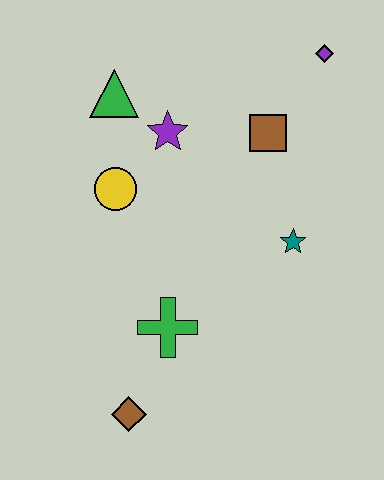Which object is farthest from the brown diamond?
The purple diamond is farthest from the brown diamond.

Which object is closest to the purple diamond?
The brown square is closest to the purple diamond.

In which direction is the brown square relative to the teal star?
The brown square is above the teal star.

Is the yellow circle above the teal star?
Yes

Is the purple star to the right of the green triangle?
Yes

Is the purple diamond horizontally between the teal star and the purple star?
No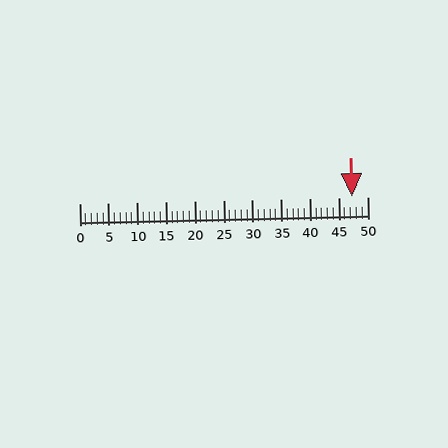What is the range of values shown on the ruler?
The ruler shows values from 0 to 50.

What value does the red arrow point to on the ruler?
The red arrow points to approximately 47.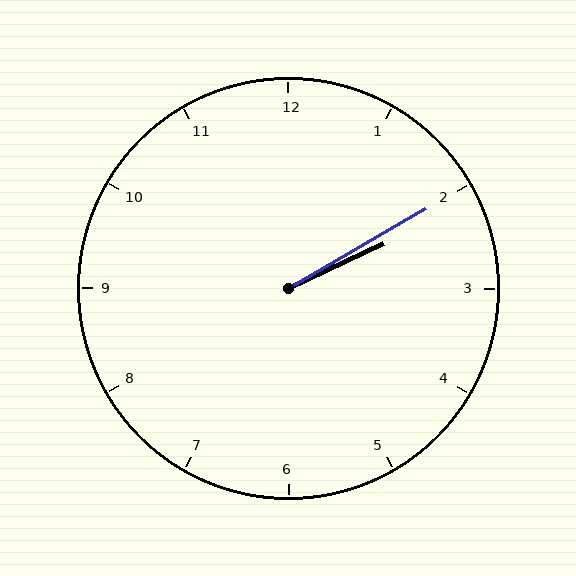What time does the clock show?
2:10.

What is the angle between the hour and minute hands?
Approximately 5 degrees.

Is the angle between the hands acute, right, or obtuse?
It is acute.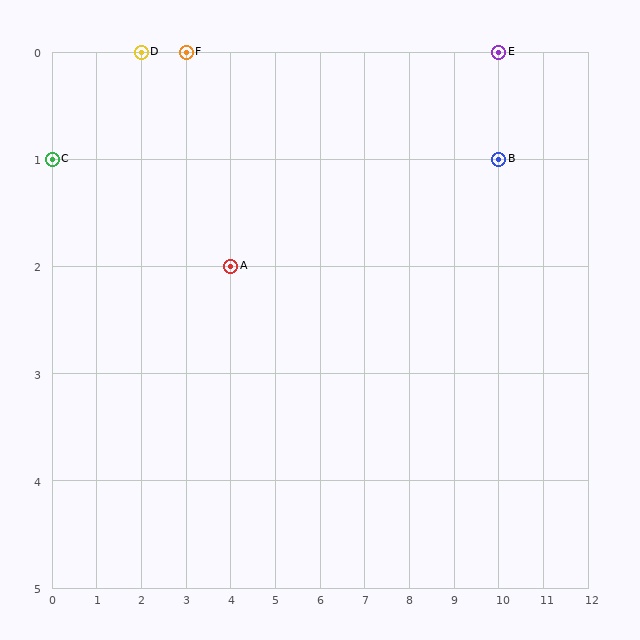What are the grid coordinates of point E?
Point E is at grid coordinates (10, 0).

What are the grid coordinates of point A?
Point A is at grid coordinates (4, 2).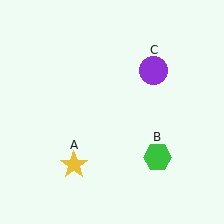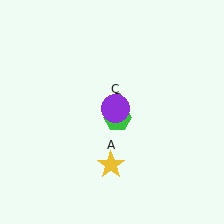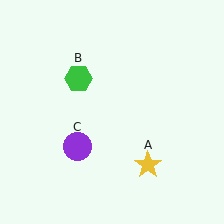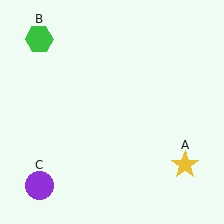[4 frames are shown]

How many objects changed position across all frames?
3 objects changed position: yellow star (object A), green hexagon (object B), purple circle (object C).